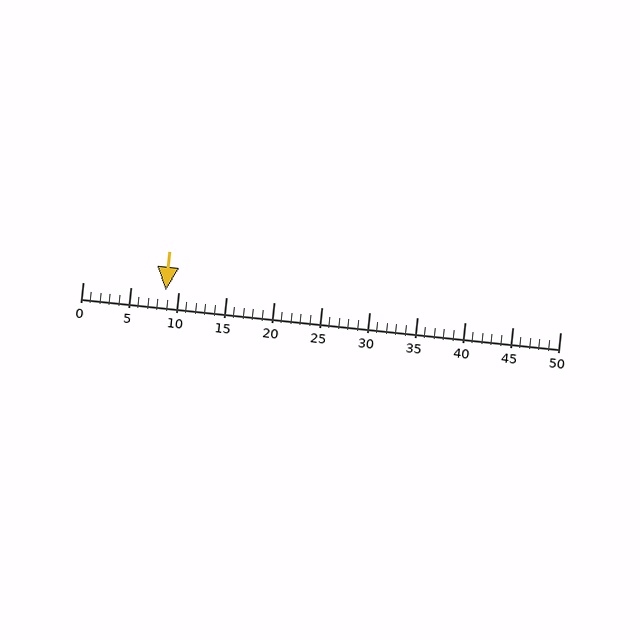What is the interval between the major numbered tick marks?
The major tick marks are spaced 5 units apart.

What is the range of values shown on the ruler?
The ruler shows values from 0 to 50.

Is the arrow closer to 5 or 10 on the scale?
The arrow is closer to 10.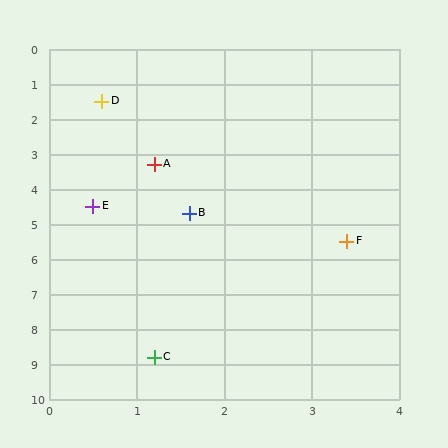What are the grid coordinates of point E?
Point E is at approximately (0.5, 4.5).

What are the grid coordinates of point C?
Point C is at approximately (1.2, 8.8).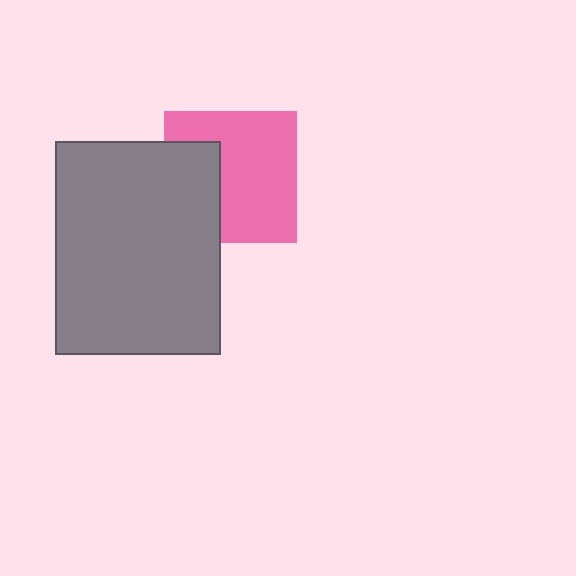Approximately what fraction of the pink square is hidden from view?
Roughly 33% of the pink square is hidden behind the gray rectangle.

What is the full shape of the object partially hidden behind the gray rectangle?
The partially hidden object is a pink square.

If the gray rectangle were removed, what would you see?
You would see the complete pink square.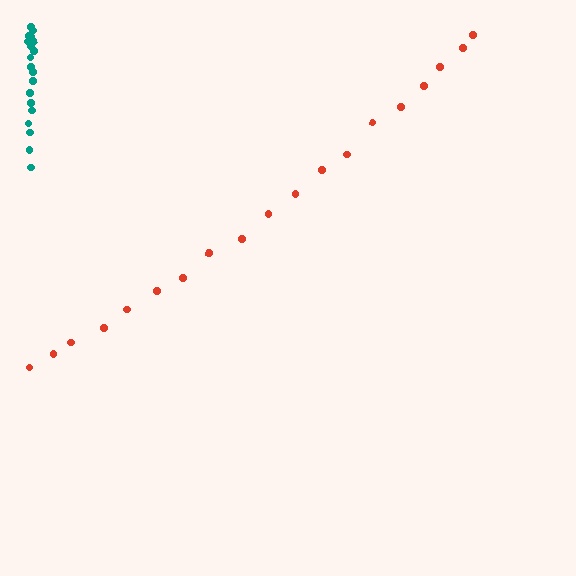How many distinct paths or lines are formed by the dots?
There are 2 distinct paths.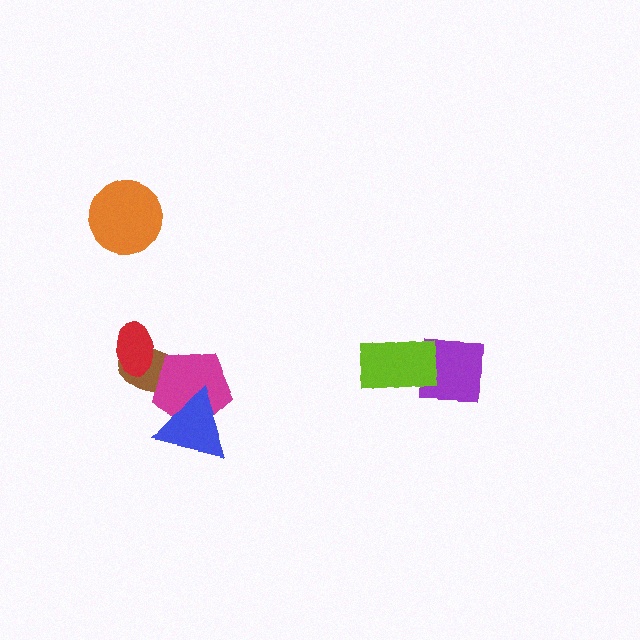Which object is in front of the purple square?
The lime rectangle is in front of the purple square.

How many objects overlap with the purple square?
1 object overlaps with the purple square.